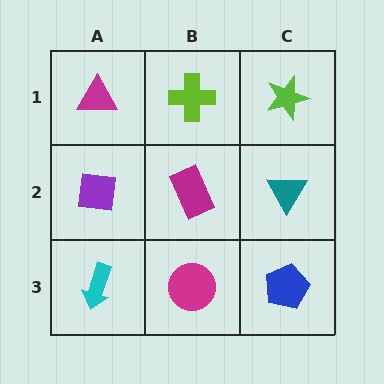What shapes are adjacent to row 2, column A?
A magenta triangle (row 1, column A), a cyan arrow (row 3, column A), a magenta rectangle (row 2, column B).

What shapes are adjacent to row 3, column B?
A magenta rectangle (row 2, column B), a cyan arrow (row 3, column A), a blue pentagon (row 3, column C).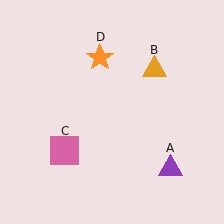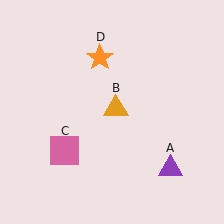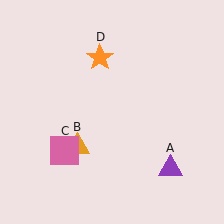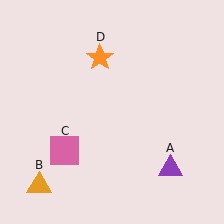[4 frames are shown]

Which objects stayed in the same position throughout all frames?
Purple triangle (object A) and pink square (object C) and orange star (object D) remained stationary.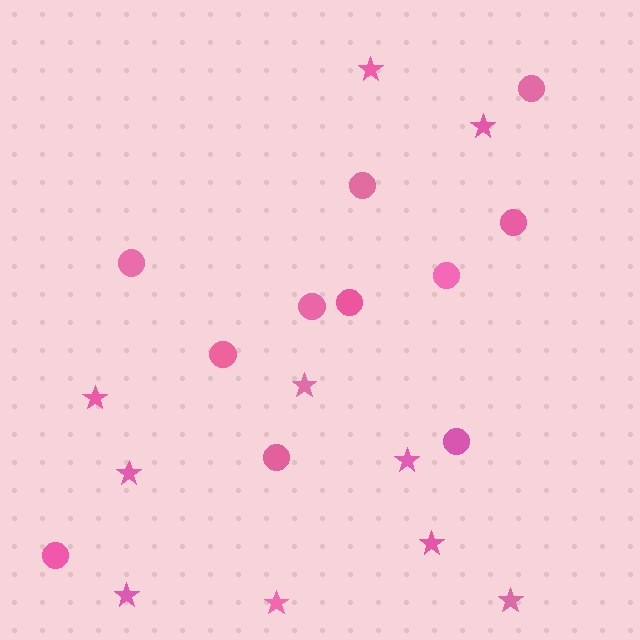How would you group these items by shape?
There are 2 groups: one group of circles (11) and one group of stars (10).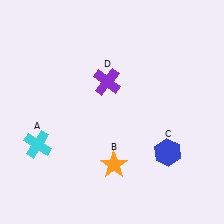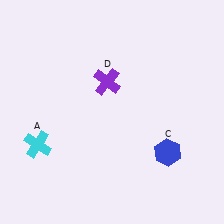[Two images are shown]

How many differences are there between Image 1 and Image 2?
There is 1 difference between the two images.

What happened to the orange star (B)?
The orange star (B) was removed in Image 2. It was in the bottom-right area of Image 1.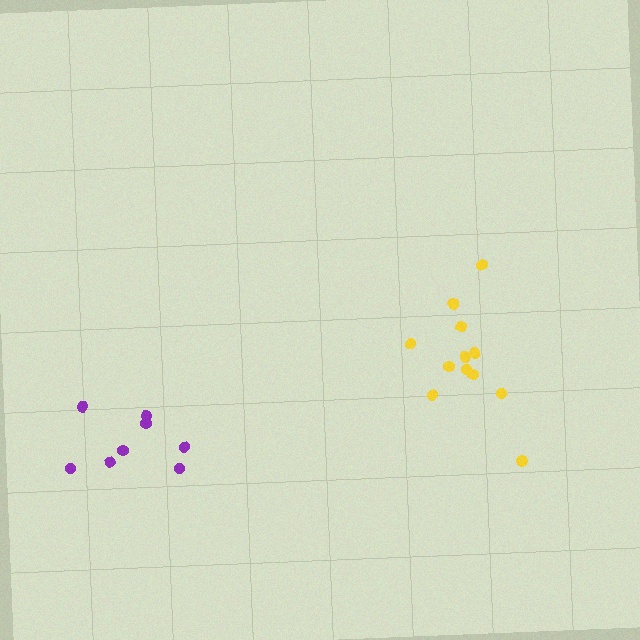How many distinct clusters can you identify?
There are 2 distinct clusters.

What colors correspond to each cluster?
The clusters are colored: yellow, purple.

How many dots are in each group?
Group 1: 12 dots, Group 2: 8 dots (20 total).